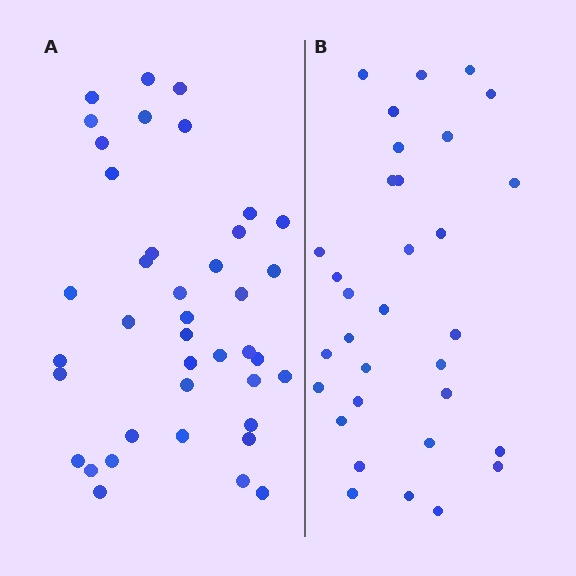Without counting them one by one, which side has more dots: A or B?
Region A (the left region) has more dots.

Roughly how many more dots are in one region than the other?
Region A has roughly 8 or so more dots than region B.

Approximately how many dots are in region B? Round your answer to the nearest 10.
About 30 dots. (The exact count is 32, which rounds to 30.)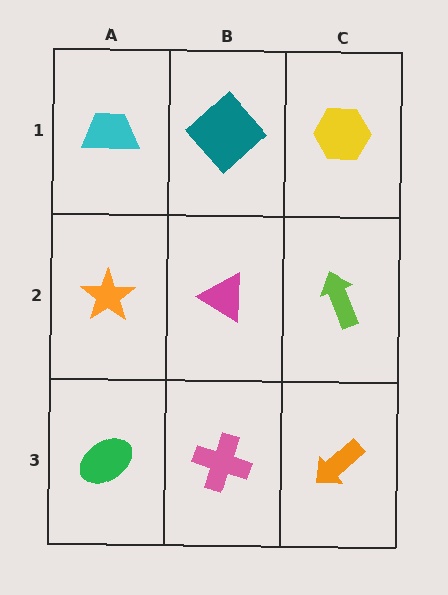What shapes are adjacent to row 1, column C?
A lime arrow (row 2, column C), a teal diamond (row 1, column B).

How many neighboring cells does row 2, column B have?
4.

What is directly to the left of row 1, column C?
A teal diamond.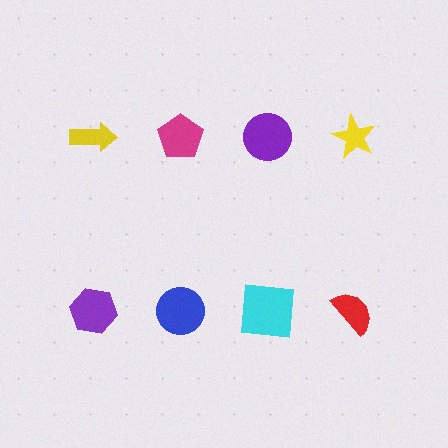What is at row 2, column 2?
A blue circle.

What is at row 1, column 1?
A yellow arrow.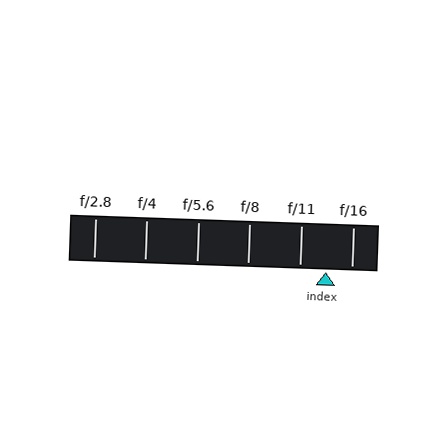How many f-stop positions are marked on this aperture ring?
There are 6 f-stop positions marked.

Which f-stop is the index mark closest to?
The index mark is closest to f/11.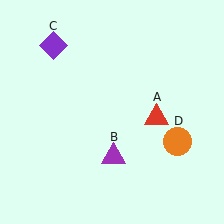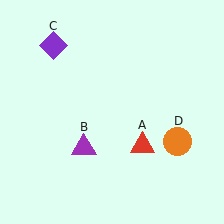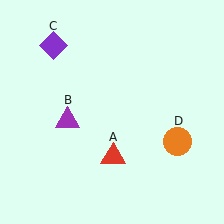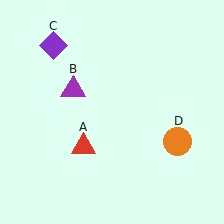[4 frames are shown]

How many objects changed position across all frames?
2 objects changed position: red triangle (object A), purple triangle (object B).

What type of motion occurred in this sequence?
The red triangle (object A), purple triangle (object B) rotated clockwise around the center of the scene.